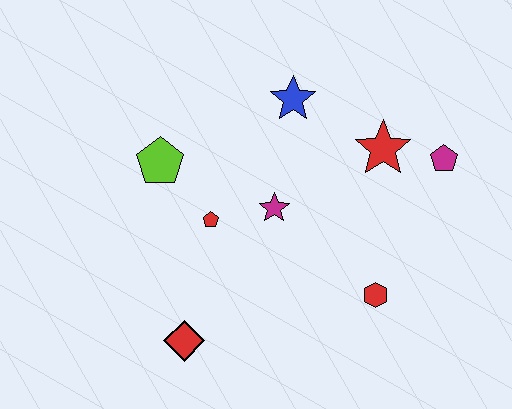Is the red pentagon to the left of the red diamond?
No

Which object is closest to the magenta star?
The red pentagon is closest to the magenta star.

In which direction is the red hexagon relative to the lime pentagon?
The red hexagon is to the right of the lime pentagon.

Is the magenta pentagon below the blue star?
Yes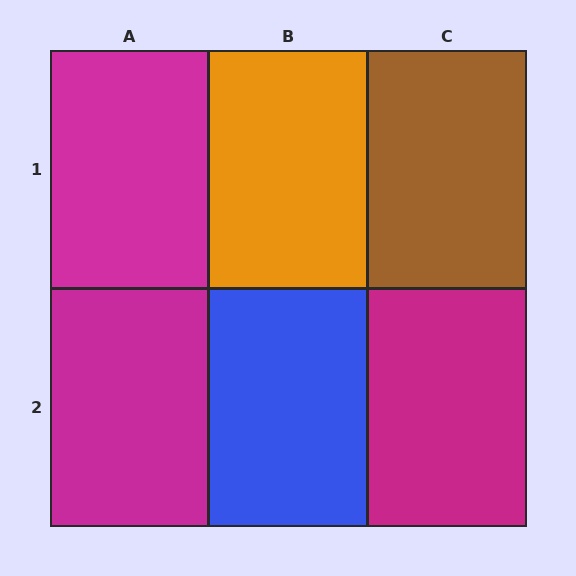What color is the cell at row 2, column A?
Magenta.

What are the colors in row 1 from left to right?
Magenta, orange, brown.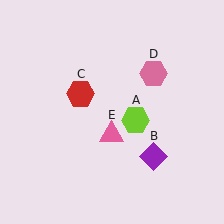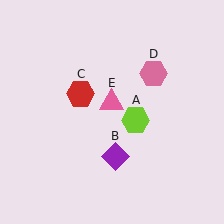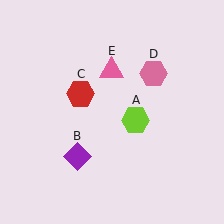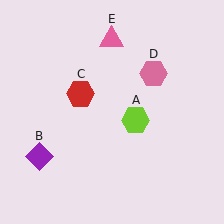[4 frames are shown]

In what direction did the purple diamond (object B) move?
The purple diamond (object B) moved left.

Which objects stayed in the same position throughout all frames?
Lime hexagon (object A) and red hexagon (object C) and pink hexagon (object D) remained stationary.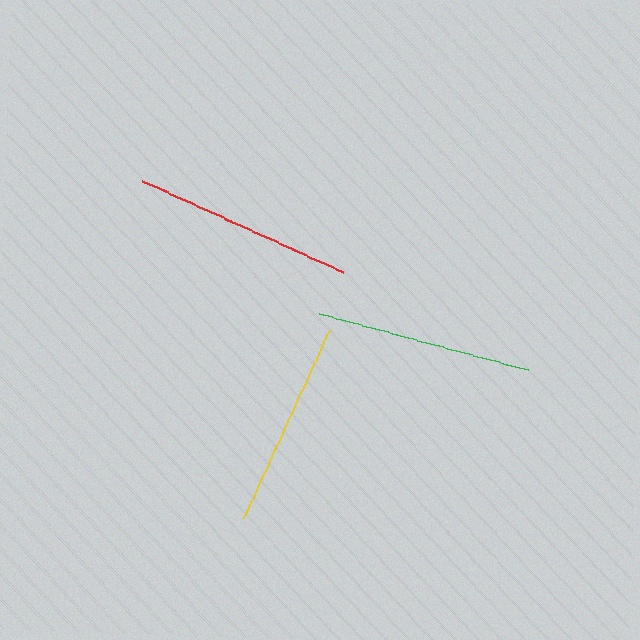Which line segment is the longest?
The red line is the longest at approximately 220 pixels.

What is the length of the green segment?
The green segment is approximately 216 pixels long.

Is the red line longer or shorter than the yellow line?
The red line is longer than the yellow line.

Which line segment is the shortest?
The yellow line is the shortest at approximately 207 pixels.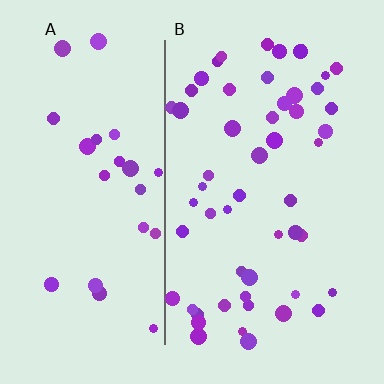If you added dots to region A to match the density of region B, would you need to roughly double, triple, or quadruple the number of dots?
Approximately double.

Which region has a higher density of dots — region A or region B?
B (the right).